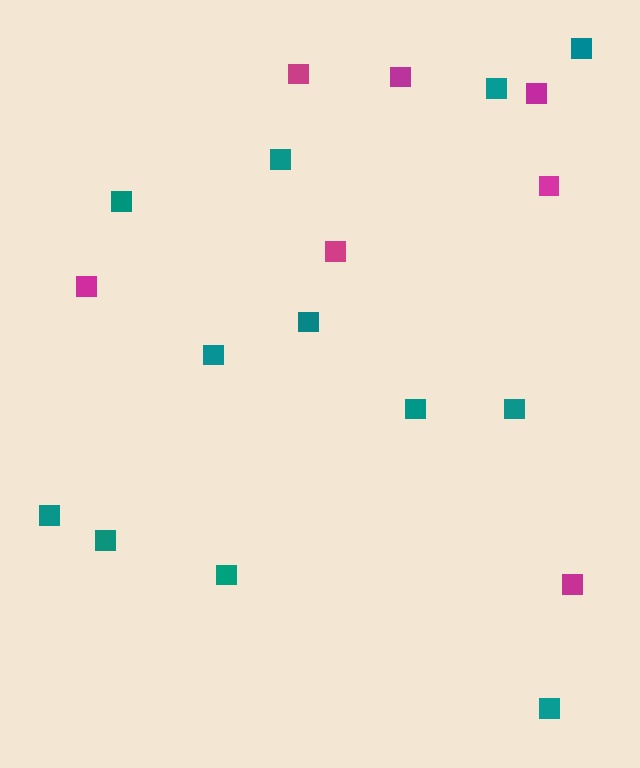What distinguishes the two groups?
There are 2 groups: one group of magenta squares (7) and one group of teal squares (12).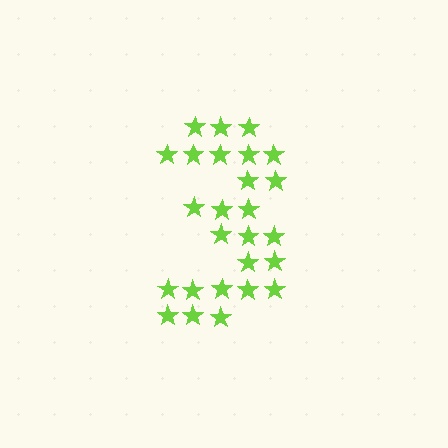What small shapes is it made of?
It is made of small stars.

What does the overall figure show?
The overall figure shows the digit 3.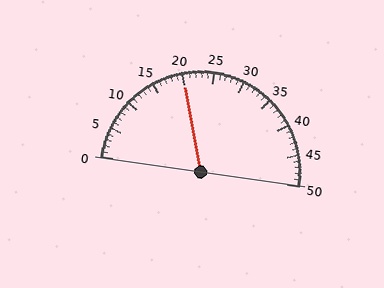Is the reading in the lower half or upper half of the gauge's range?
The reading is in the lower half of the range (0 to 50).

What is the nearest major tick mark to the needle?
The nearest major tick mark is 20.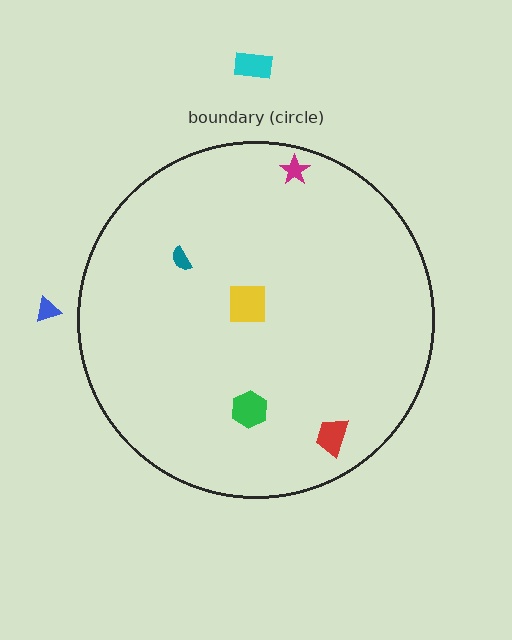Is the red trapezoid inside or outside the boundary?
Inside.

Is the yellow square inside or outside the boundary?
Inside.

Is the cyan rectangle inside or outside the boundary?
Outside.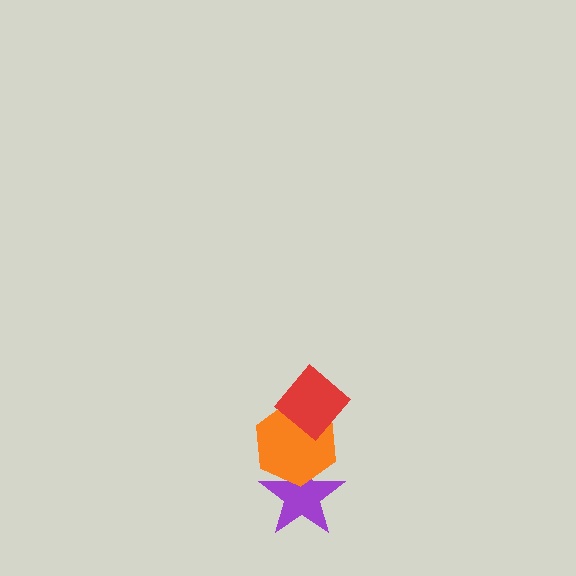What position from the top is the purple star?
The purple star is 3rd from the top.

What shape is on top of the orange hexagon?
The red diamond is on top of the orange hexagon.